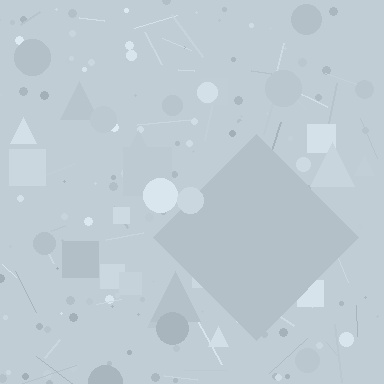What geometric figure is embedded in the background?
A diamond is embedded in the background.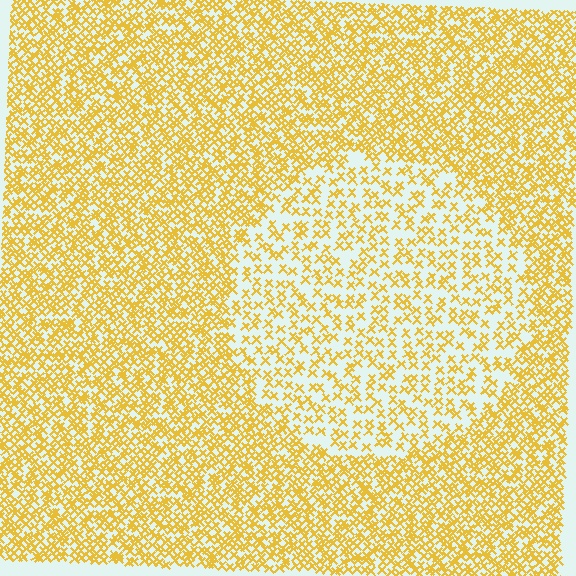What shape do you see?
I see a circle.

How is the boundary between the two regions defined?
The boundary is defined by a change in element density (approximately 2.1x ratio). All elements are the same color, size, and shape.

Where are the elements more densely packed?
The elements are more densely packed outside the circle boundary.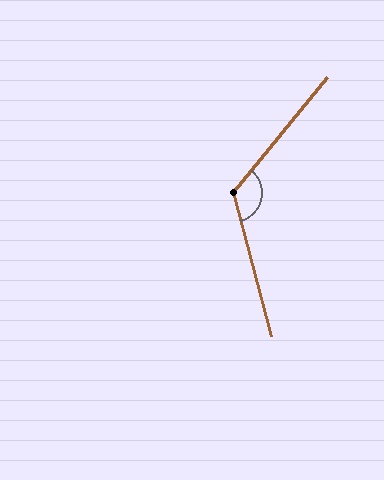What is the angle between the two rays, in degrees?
Approximately 126 degrees.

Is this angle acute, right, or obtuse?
It is obtuse.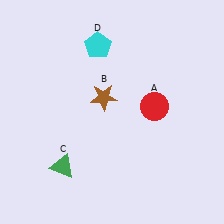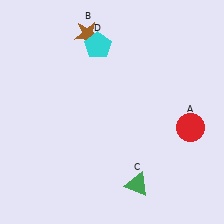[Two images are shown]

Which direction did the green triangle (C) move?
The green triangle (C) moved right.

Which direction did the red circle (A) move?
The red circle (A) moved right.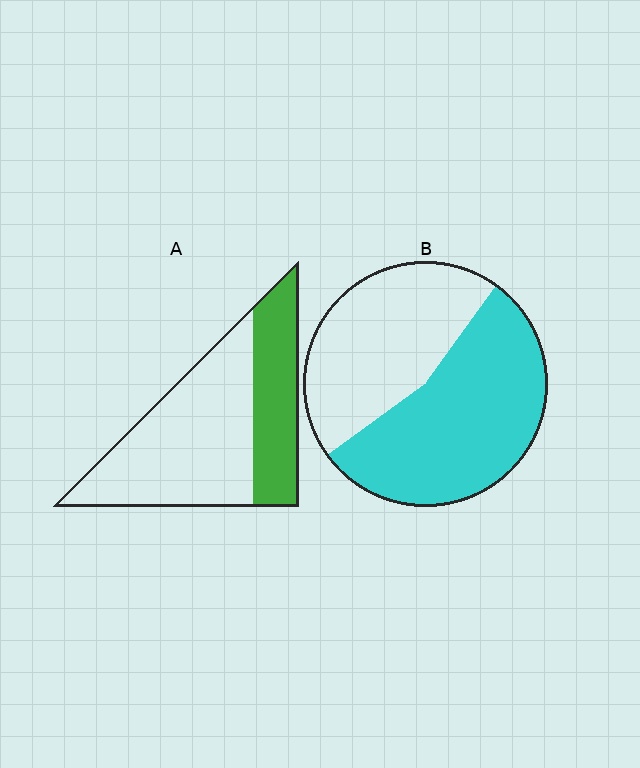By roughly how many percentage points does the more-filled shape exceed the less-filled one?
By roughly 20 percentage points (B over A).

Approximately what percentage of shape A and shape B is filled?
A is approximately 35% and B is approximately 55%.